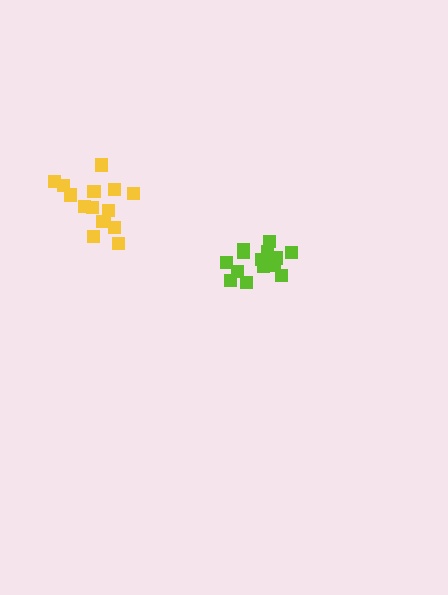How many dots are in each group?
Group 1: 15 dots, Group 2: 15 dots (30 total).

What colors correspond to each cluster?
The clusters are colored: yellow, lime.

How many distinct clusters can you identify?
There are 2 distinct clusters.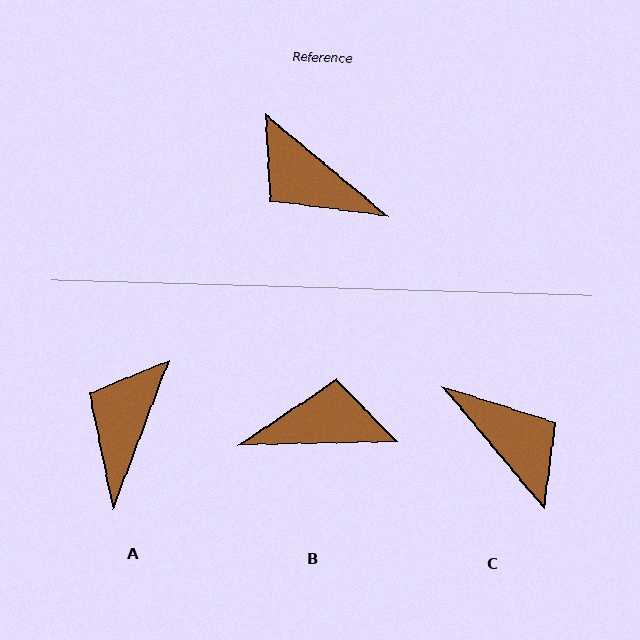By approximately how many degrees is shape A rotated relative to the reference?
Approximately 71 degrees clockwise.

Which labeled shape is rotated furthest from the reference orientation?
C, about 170 degrees away.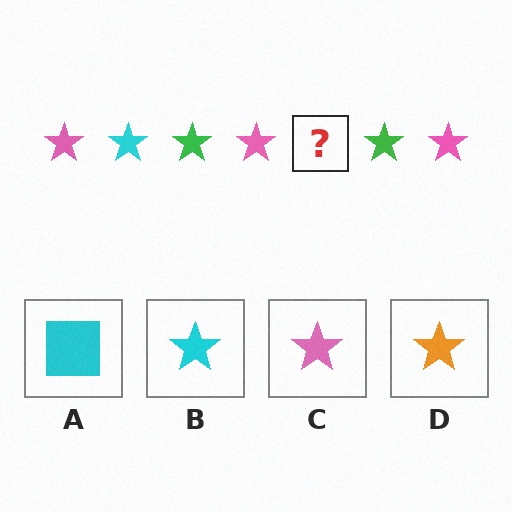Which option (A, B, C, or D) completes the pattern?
B.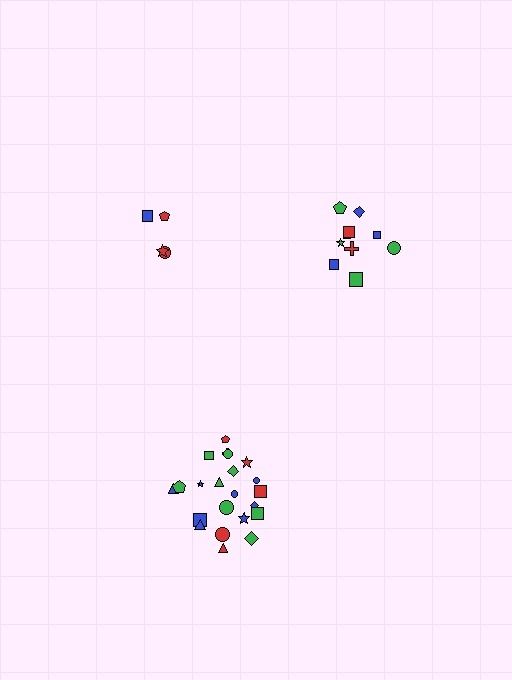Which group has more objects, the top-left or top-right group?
The top-right group.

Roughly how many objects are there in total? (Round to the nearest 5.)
Roughly 35 objects in total.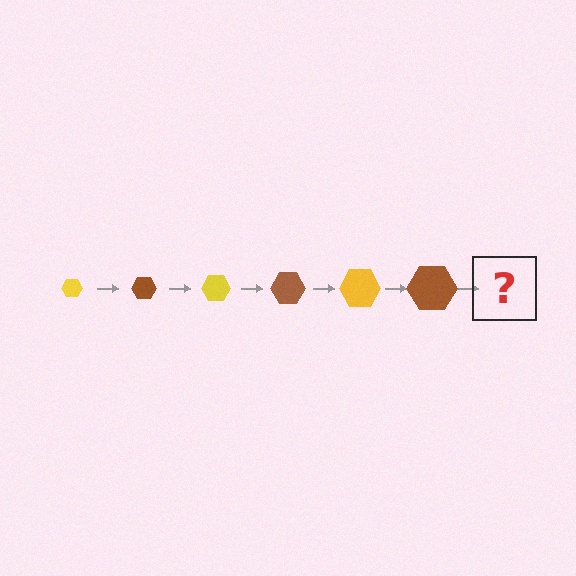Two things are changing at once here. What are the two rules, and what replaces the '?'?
The two rules are that the hexagon grows larger each step and the color cycles through yellow and brown. The '?' should be a yellow hexagon, larger than the previous one.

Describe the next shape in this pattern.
It should be a yellow hexagon, larger than the previous one.